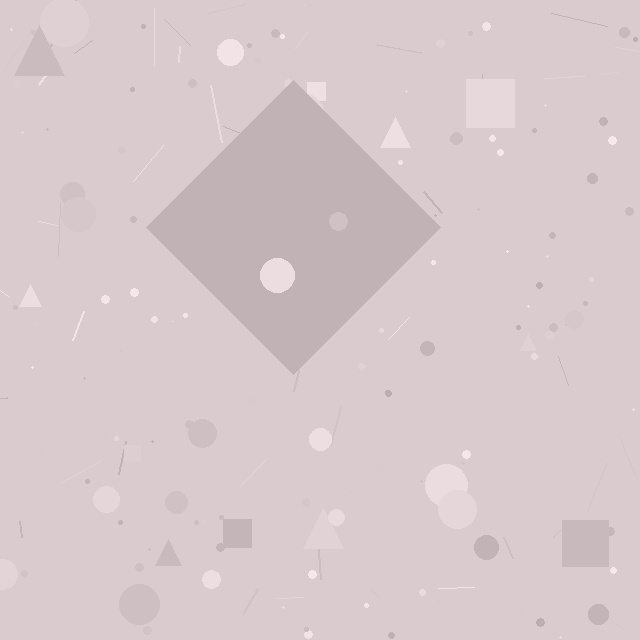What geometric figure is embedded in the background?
A diamond is embedded in the background.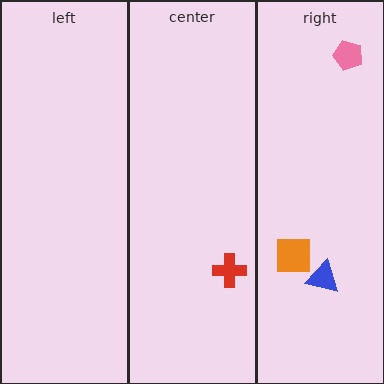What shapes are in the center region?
The red cross.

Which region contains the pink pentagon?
The right region.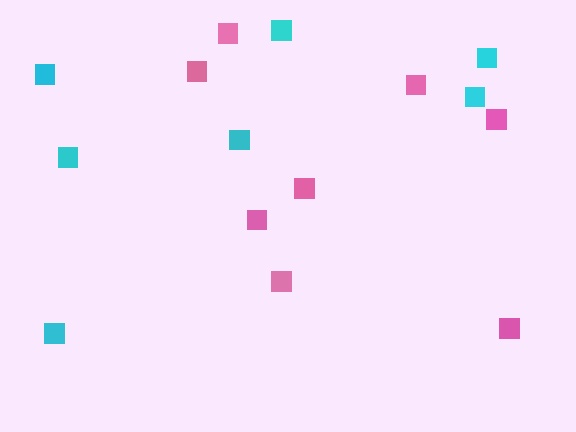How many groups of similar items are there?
There are 2 groups: one group of cyan squares (7) and one group of pink squares (8).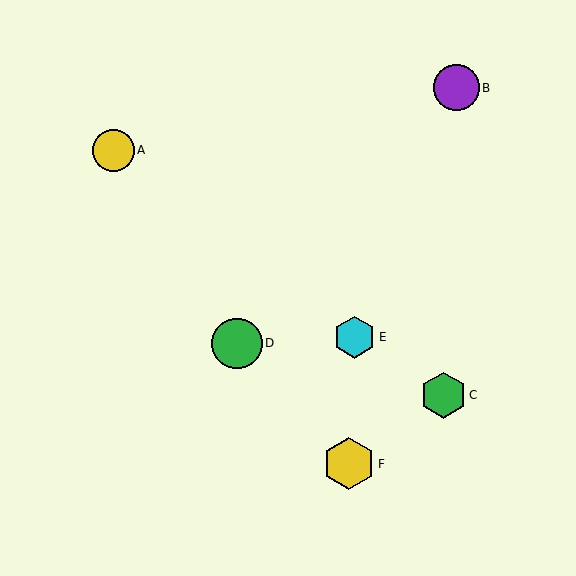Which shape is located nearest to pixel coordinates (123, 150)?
The yellow circle (labeled A) at (113, 150) is nearest to that location.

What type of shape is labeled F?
Shape F is a yellow hexagon.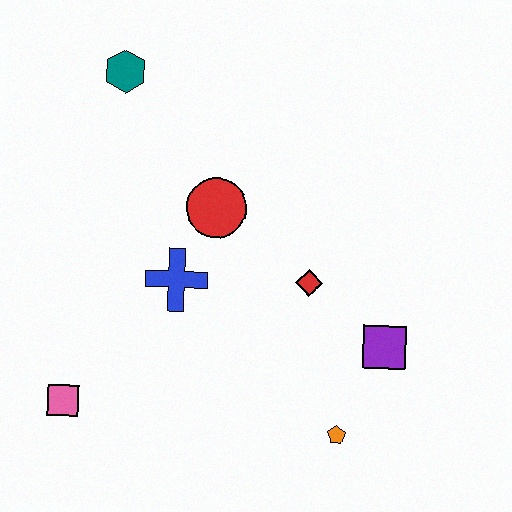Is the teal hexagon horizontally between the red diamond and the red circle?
No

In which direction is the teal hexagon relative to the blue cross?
The teal hexagon is above the blue cross.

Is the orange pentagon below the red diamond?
Yes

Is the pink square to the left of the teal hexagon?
Yes